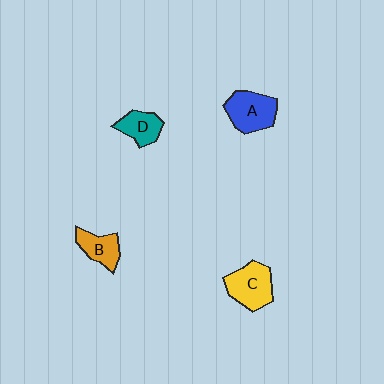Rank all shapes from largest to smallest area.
From largest to smallest: A (blue), C (yellow), B (orange), D (teal).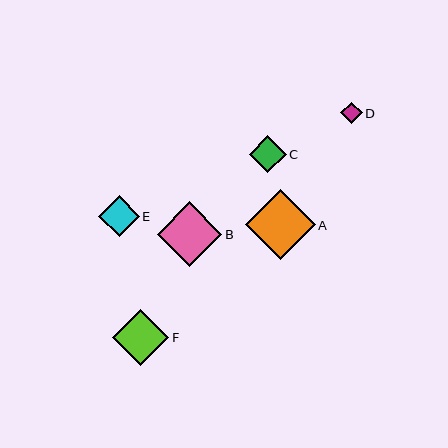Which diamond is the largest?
Diamond A is the largest with a size of approximately 70 pixels.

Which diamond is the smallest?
Diamond D is the smallest with a size of approximately 21 pixels.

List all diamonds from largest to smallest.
From largest to smallest: A, B, F, E, C, D.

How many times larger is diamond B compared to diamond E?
Diamond B is approximately 1.6 times the size of diamond E.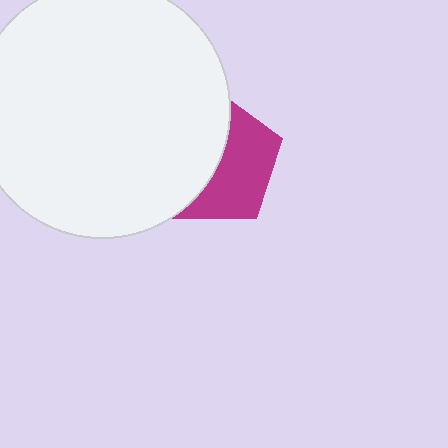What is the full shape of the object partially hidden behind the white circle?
The partially hidden object is a magenta pentagon.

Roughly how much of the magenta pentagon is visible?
About half of it is visible (roughly 49%).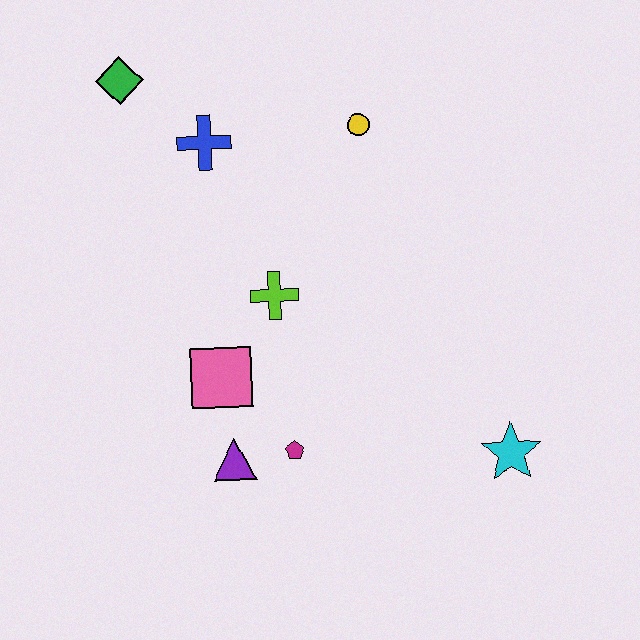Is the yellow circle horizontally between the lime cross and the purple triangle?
No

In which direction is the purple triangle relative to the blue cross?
The purple triangle is below the blue cross.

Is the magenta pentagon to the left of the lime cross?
No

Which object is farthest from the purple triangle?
The green diamond is farthest from the purple triangle.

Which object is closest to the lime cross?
The pink square is closest to the lime cross.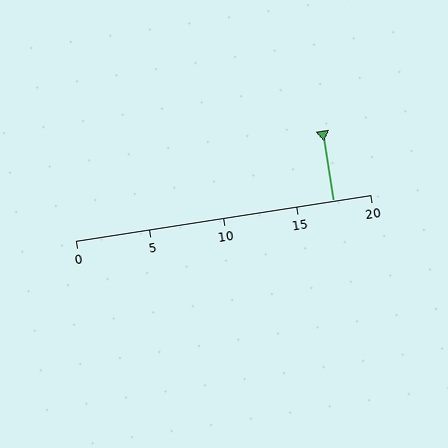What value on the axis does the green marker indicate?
The marker indicates approximately 17.5.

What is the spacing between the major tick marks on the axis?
The major ticks are spaced 5 apart.